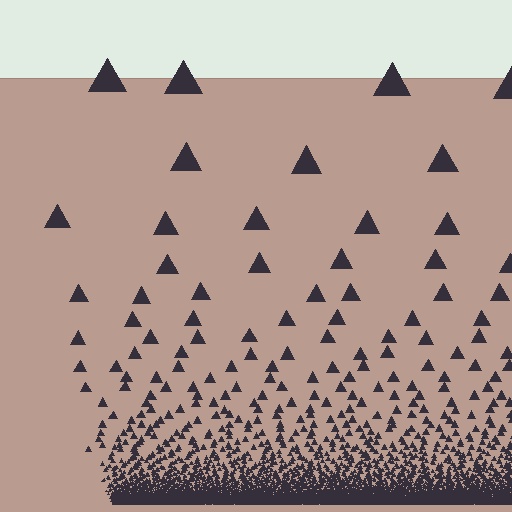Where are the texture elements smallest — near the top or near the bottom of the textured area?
Near the bottom.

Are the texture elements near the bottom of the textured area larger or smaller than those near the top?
Smaller. The gradient is inverted — elements near the bottom are smaller and denser.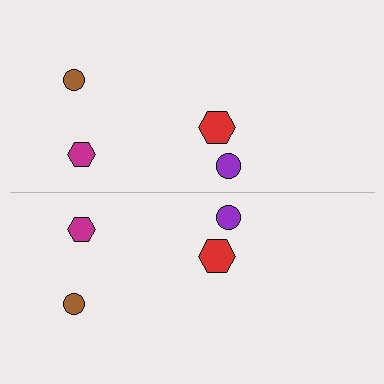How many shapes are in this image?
There are 8 shapes in this image.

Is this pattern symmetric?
Yes, this pattern has bilateral (reflection) symmetry.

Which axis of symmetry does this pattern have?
The pattern has a horizontal axis of symmetry running through the center of the image.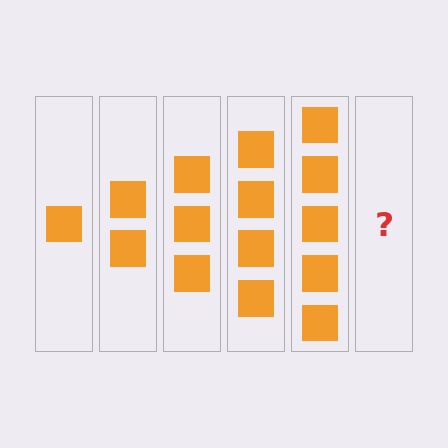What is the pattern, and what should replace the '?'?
The pattern is that each step adds one more square. The '?' should be 6 squares.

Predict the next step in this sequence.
The next step is 6 squares.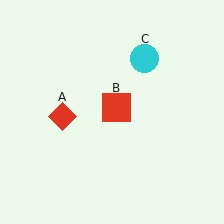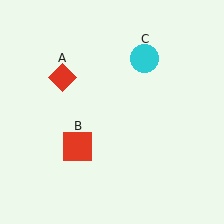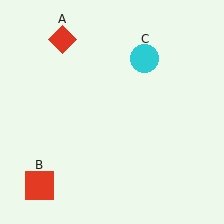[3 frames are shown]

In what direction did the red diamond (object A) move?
The red diamond (object A) moved up.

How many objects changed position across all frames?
2 objects changed position: red diamond (object A), red square (object B).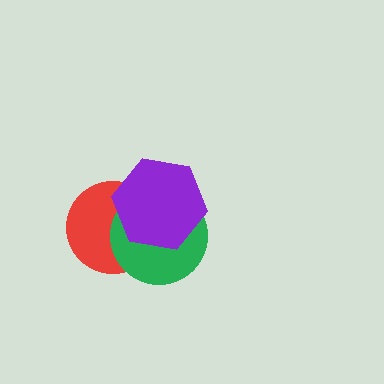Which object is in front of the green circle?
The purple hexagon is in front of the green circle.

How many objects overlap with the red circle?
2 objects overlap with the red circle.